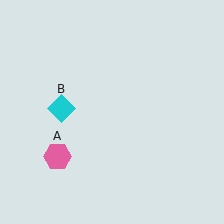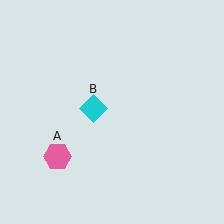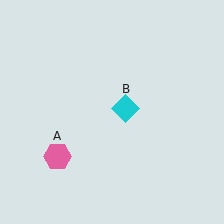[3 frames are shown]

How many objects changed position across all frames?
1 object changed position: cyan diamond (object B).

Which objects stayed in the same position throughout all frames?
Pink hexagon (object A) remained stationary.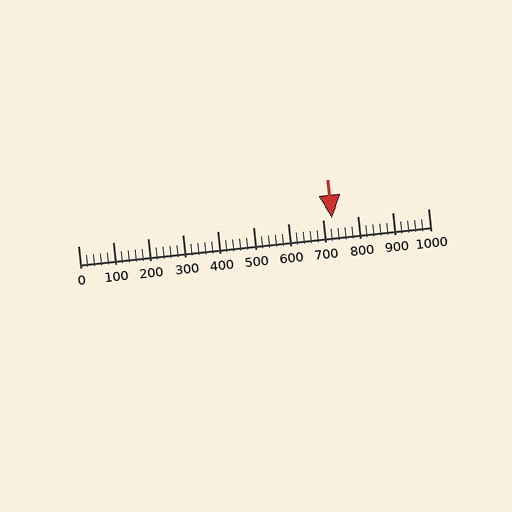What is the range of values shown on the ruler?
The ruler shows values from 0 to 1000.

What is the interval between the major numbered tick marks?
The major tick marks are spaced 100 units apart.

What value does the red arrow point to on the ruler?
The red arrow points to approximately 727.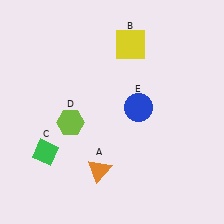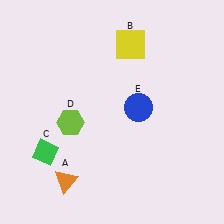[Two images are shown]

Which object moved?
The orange triangle (A) moved left.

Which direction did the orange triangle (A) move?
The orange triangle (A) moved left.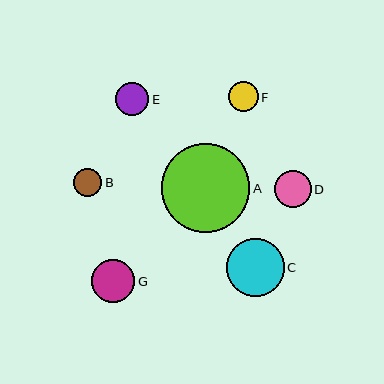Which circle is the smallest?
Circle B is the smallest with a size of approximately 29 pixels.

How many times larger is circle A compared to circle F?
Circle A is approximately 2.9 times the size of circle F.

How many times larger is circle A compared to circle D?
Circle A is approximately 2.4 times the size of circle D.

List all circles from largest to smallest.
From largest to smallest: A, C, G, D, E, F, B.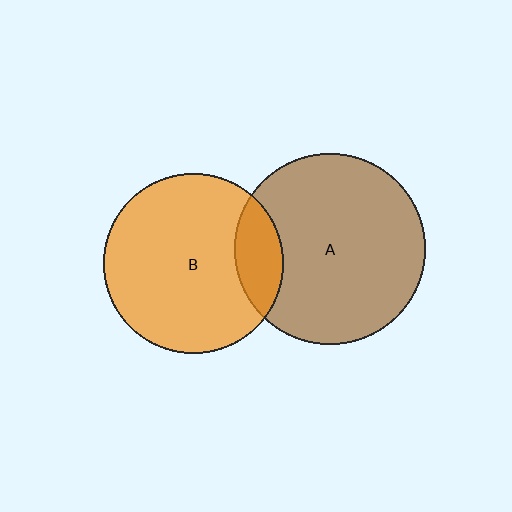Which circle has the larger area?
Circle A (brown).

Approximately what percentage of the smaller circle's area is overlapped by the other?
Approximately 15%.